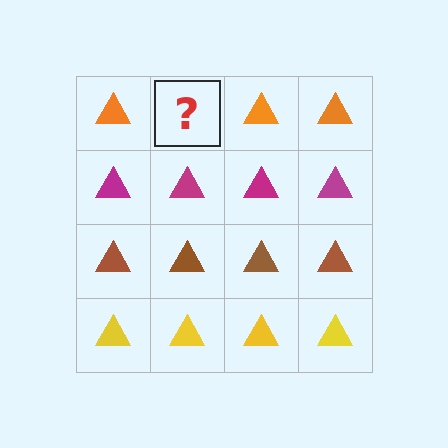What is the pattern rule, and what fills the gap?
The rule is that each row has a consistent color. The gap should be filled with an orange triangle.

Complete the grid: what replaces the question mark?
The question mark should be replaced with an orange triangle.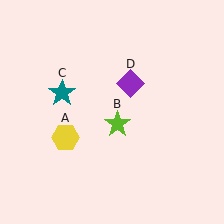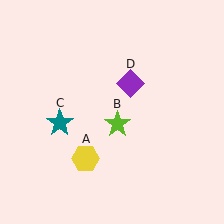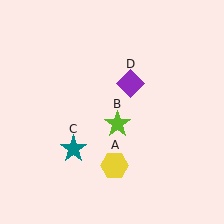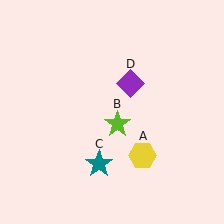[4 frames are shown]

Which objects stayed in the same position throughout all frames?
Lime star (object B) and purple diamond (object D) remained stationary.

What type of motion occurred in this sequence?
The yellow hexagon (object A), teal star (object C) rotated counterclockwise around the center of the scene.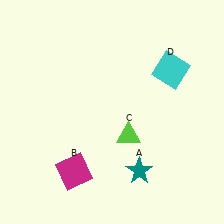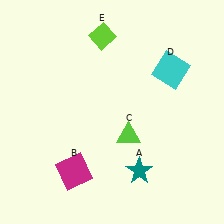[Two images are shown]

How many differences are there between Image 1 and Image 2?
There is 1 difference between the two images.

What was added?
A lime diamond (E) was added in Image 2.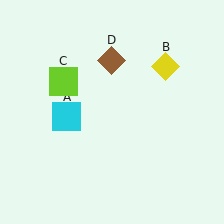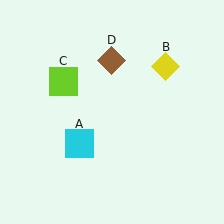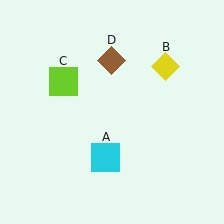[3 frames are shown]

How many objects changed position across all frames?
1 object changed position: cyan square (object A).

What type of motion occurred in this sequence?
The cyan square (object A) rotated counterclockwise around the center of the scene.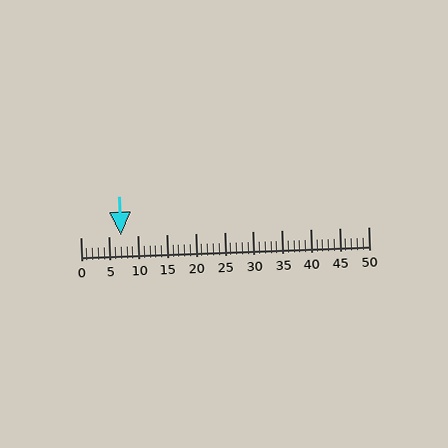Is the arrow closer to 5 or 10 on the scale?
The arrow is closer to 5.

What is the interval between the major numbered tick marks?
The major tick marks are spaced 5 units apart.